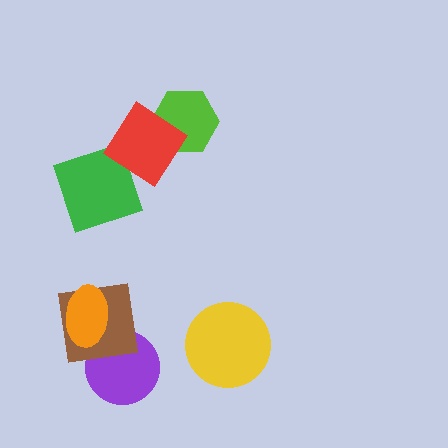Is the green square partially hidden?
Yes, it is partially covered by another shape.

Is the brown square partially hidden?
Yes, it is partially covered by another shape.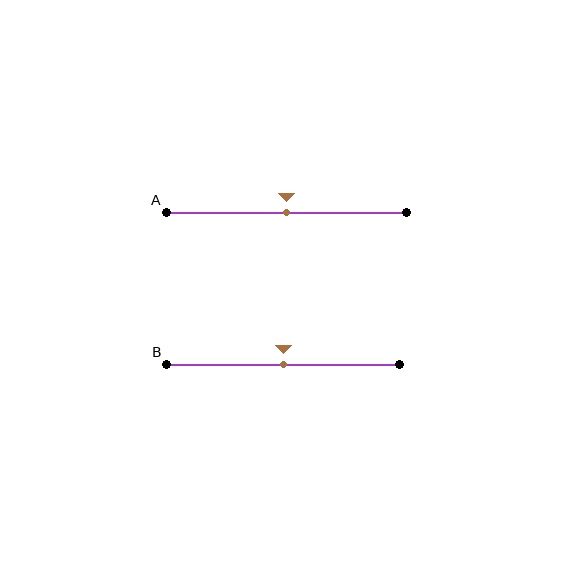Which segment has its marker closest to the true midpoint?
Segment A has its marker closest to the true midpoint.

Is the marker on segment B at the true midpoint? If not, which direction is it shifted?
Yes, the marker on segment B is at the true midpoint.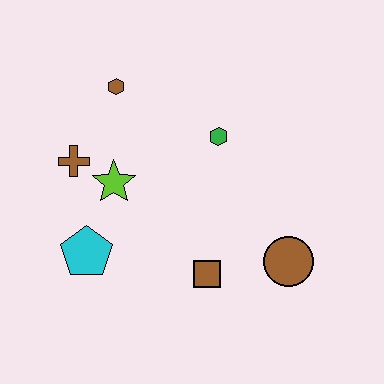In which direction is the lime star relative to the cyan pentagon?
The lime star is above the cyan pentagon.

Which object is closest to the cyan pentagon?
The lime star is closest to the cyan pentagon.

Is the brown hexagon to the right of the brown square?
No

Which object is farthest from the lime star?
The brown circle is farthest from the lime star.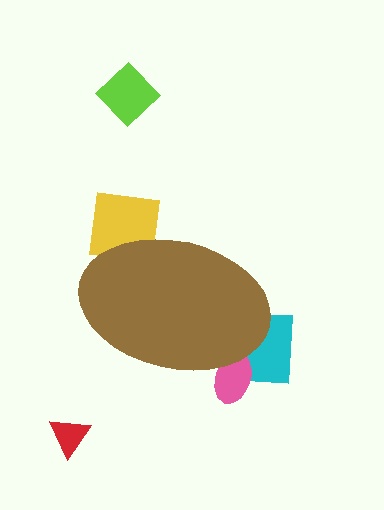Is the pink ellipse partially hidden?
Yes, the pink ellipse is partially hidden behind the brown ellipse.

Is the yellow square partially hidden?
Yes, the yellow square is partially hidden behind the brown ellipse.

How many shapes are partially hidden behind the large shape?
3 shapes are partially hidden.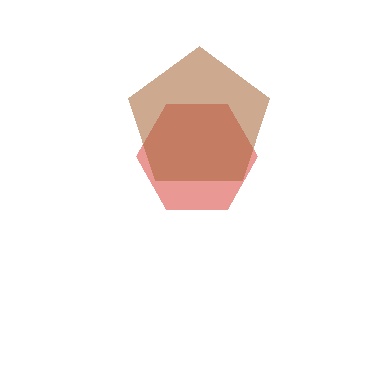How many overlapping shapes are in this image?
There are 2 overlapping shapes in the image.